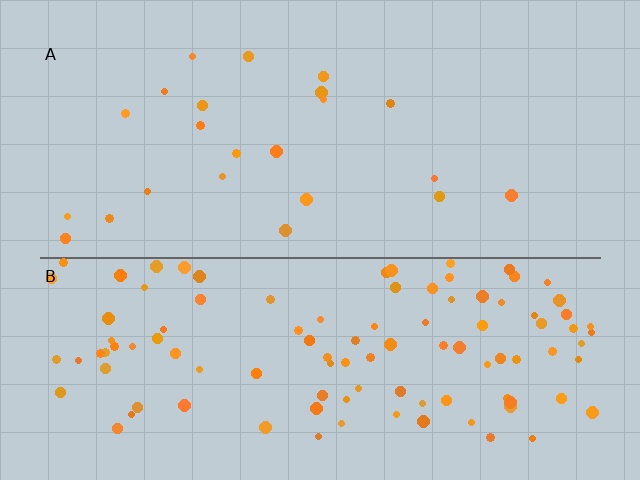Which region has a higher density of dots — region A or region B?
B (the bottom).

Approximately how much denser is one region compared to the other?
Approximately 4.7× — region B over region A.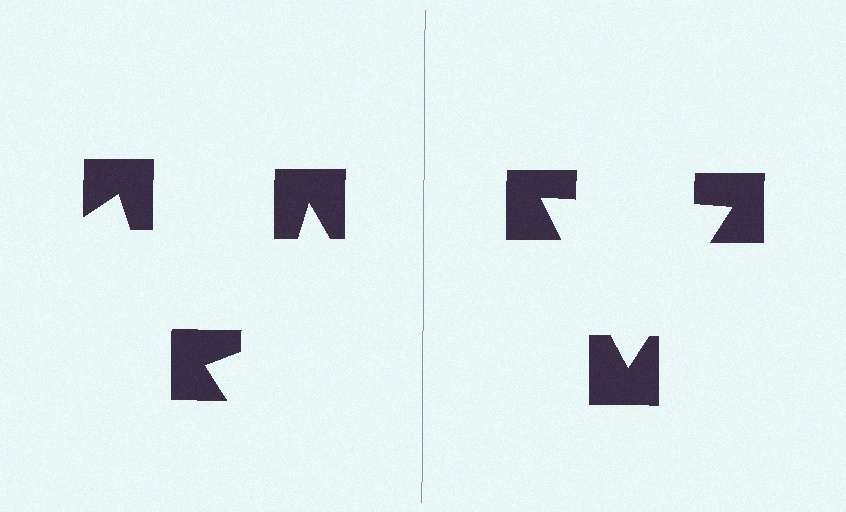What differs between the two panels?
The notched squares are positioned identically on both sides; only the wedge orientations differ. On the right they align to a triangle; on the left they are misaligned.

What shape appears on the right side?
An illusory triangle.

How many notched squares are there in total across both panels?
6 — 3 on each side.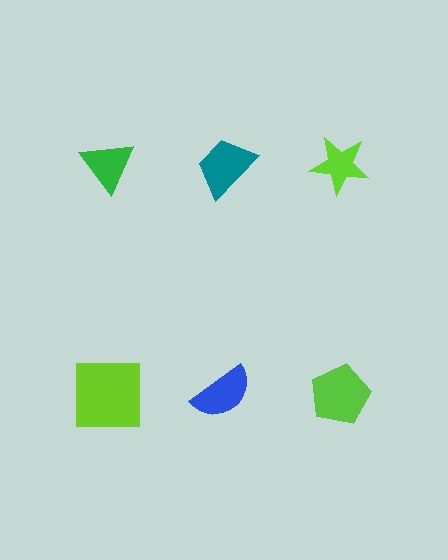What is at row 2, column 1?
A lime square.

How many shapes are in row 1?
3 shapes.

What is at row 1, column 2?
A teal trapezoid.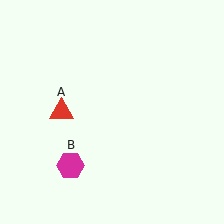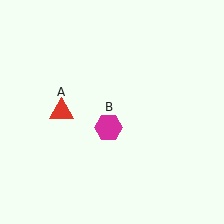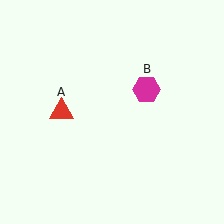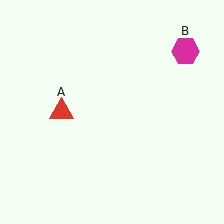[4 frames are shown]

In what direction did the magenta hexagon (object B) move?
The magenta hexagon (object B) moved up and to the right.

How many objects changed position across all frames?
1 object changed position: magenta hexagon (object B).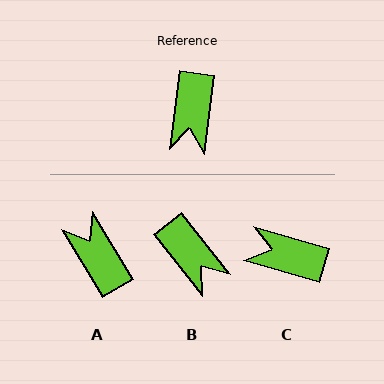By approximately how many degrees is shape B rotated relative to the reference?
Approximately 46 degrees counter-clockwise.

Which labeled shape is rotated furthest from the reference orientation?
A, about 142 degrees away.